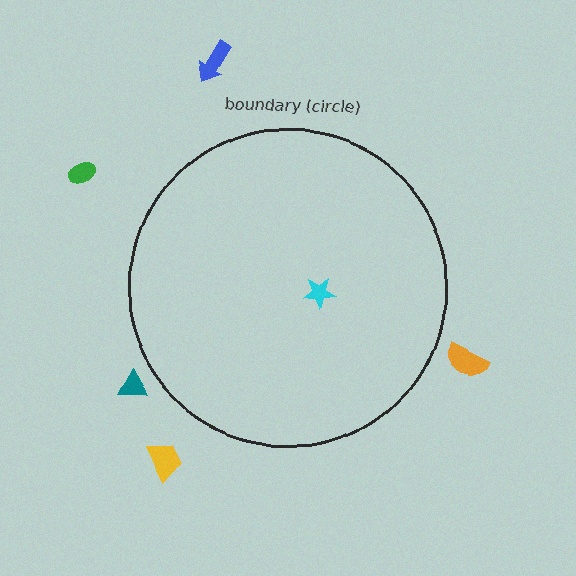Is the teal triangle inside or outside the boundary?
Outside.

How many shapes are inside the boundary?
1 inside, 5 outside.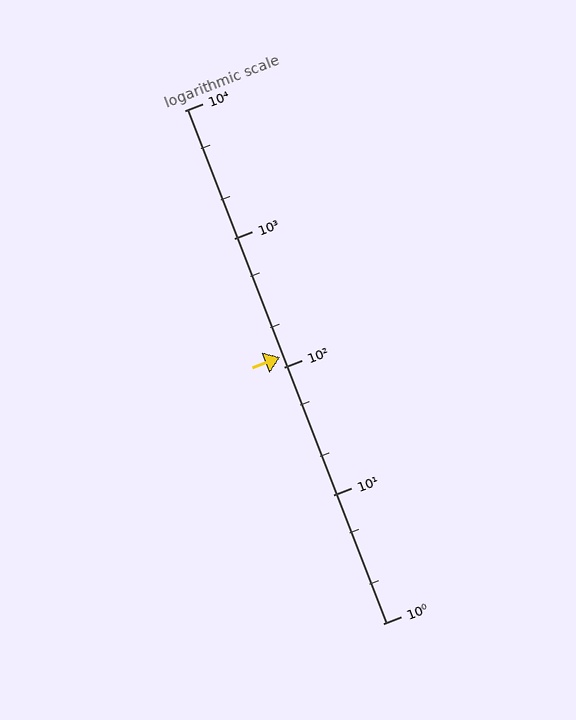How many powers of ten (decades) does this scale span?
The scale spans 4 decades, from 1 to 10000.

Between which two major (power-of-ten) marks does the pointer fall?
The pointer is between 100 and 1000.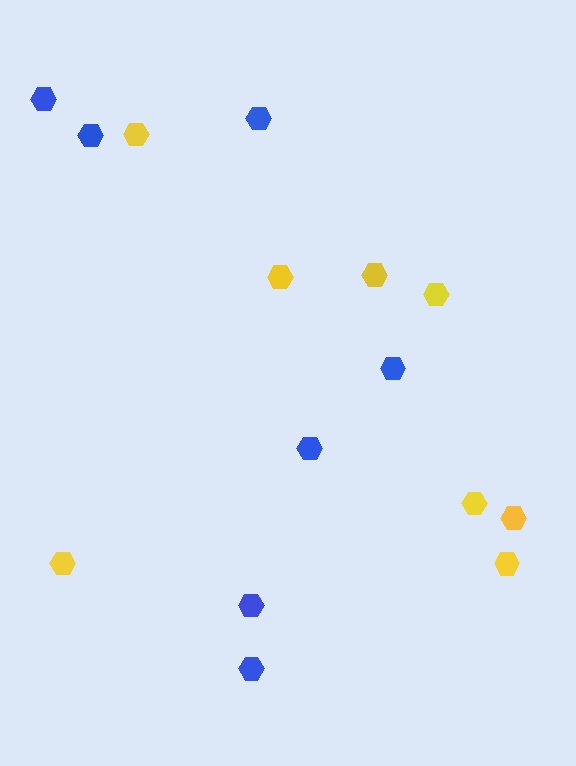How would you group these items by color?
There are 2 groups: one group of yellow hexagons (8) and one group of blue hexagons (7).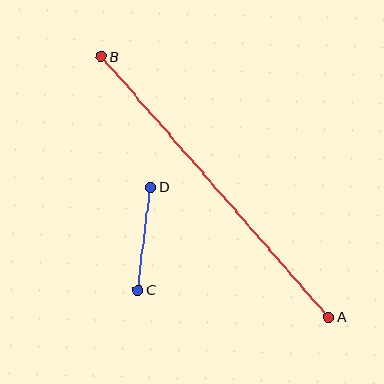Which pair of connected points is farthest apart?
Points A and B are farthest apart.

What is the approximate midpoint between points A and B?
The midpoint is at approximately (215, 187) pixels.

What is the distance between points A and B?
The distance is approximately 346 pixels.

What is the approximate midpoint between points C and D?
The midpoint is at approximately (145, 239) pixels.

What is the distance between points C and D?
The distance is approximately 104 pixels.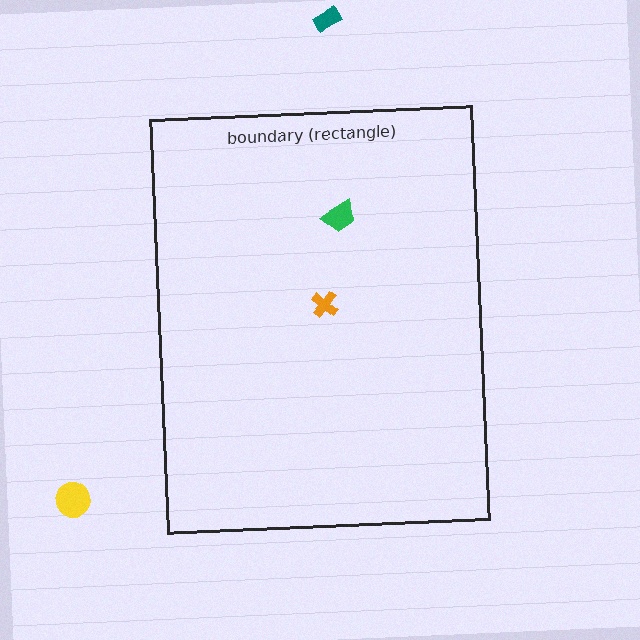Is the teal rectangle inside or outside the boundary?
Outside.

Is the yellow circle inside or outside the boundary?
Outside.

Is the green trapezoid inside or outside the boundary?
Inside.